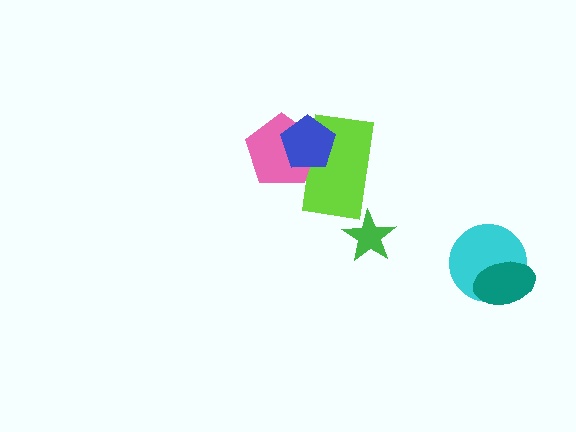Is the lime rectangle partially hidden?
Yes, it is partially covered by another shape.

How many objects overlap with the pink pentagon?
2 objects overlap with the pink pentagon.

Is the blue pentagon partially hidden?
No, no other shape covers it.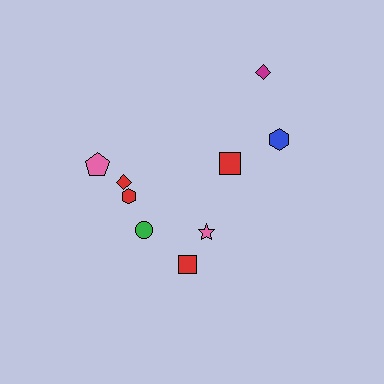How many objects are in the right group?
There are 3 objects.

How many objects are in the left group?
There are 6 objects.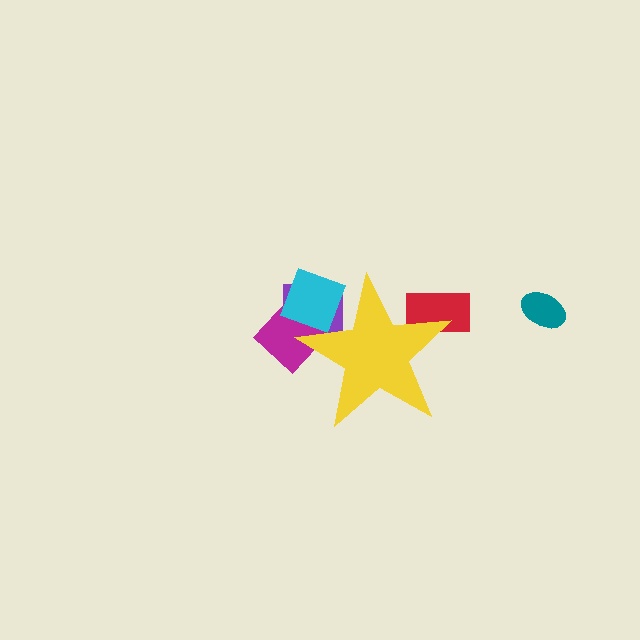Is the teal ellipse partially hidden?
No, the teal ellipse is fully visible.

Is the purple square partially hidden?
Yes, the purple square is partially hidden behind the yellow star.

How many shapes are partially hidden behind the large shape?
4 shapes are partially hidden.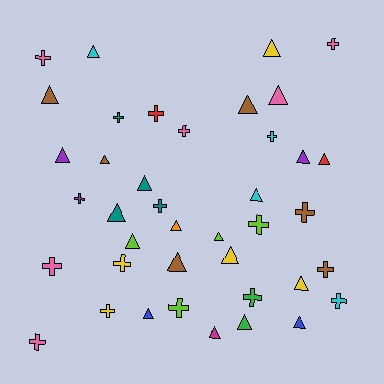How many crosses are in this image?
There are 18 crosses.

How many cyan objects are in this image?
There are 4 cyan objects.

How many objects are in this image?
There are 40 objects.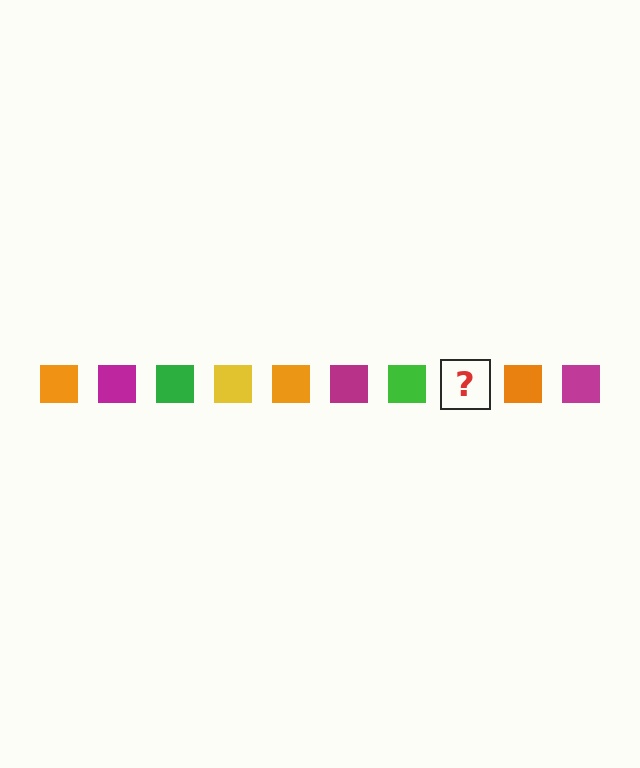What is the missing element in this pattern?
The missing element is a yellow square.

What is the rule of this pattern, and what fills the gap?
The rule is that the pattern cycles through orange, magenta, green, yellow squares. The gap should be filled with a yellow square.